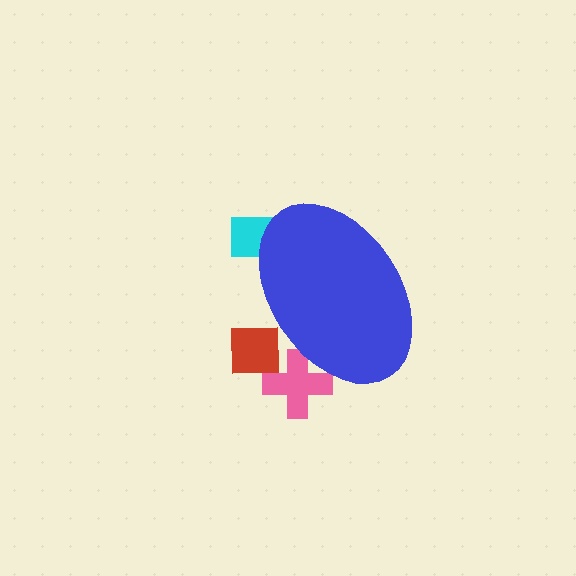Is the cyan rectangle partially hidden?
Yes, the cyan rectangle is partially hidden behind the blue ellipse.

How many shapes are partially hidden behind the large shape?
3 shapes are partially hidden.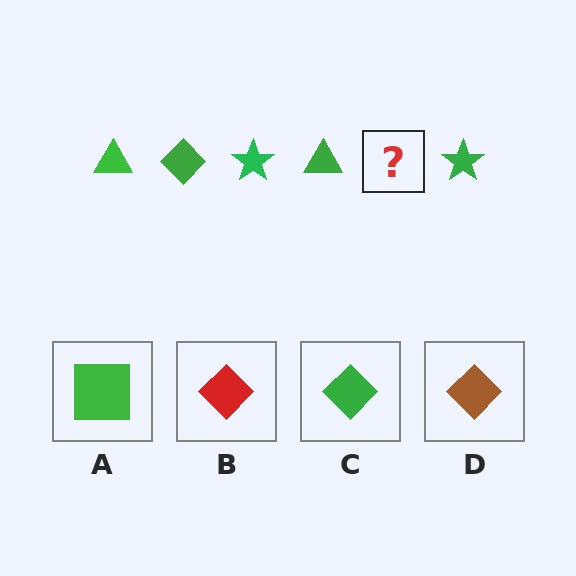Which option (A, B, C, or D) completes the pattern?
C.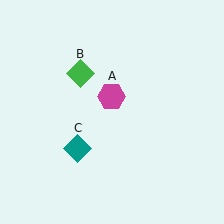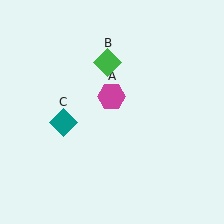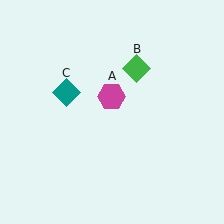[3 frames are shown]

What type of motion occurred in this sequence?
The green diamond (object B), teal diamond (object C) rotated clockwise around the center of the scene.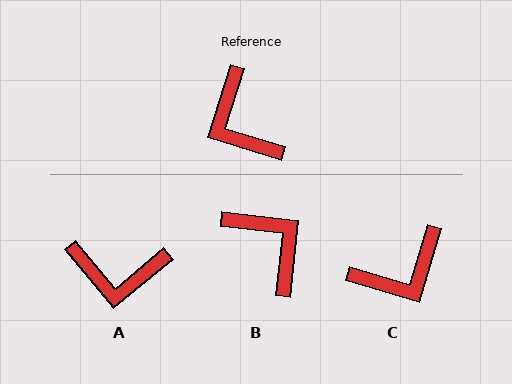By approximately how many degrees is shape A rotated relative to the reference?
Approximately 57 degrees counter-clockwise.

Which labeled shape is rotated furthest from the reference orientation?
B, about 169 degrees away.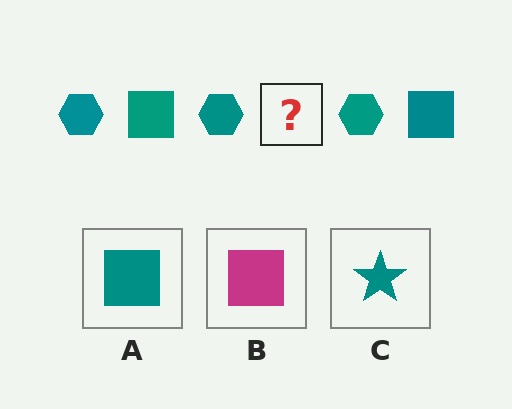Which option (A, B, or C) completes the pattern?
A.